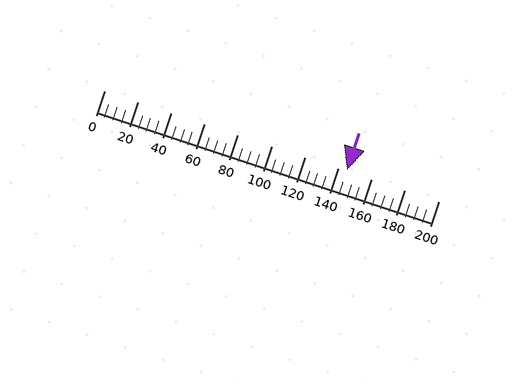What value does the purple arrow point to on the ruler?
The purple arrow points to approximately 145.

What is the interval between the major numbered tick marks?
The major tick marks are spaced 20 units apart.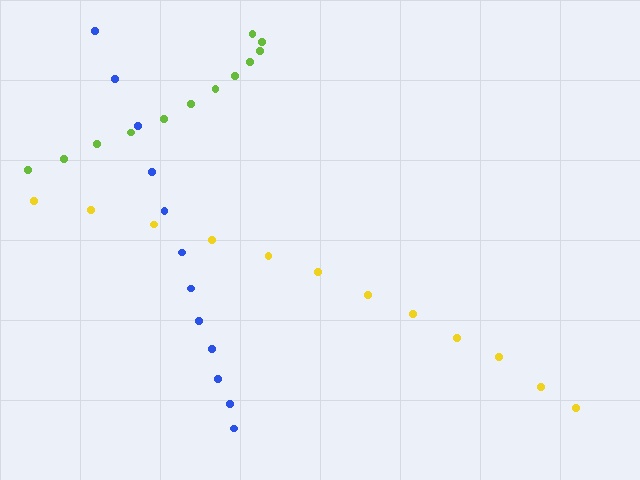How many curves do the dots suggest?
There are 3 distinct paths.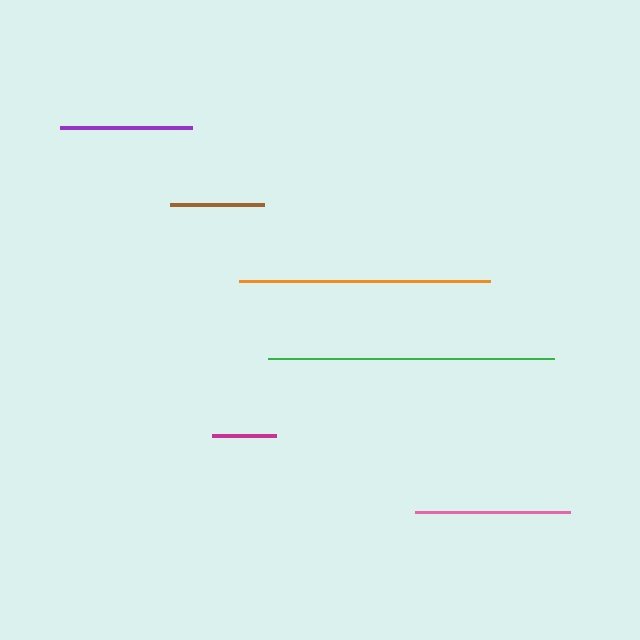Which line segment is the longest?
The green line is the longest at approximately 286 pixels.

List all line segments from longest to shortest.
From longest to shortest: green, orange, pink, purple, brown, magenta.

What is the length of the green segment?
The green segment is approximately 286 pixels long.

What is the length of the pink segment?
The pink segment is approximately 155 pixels long.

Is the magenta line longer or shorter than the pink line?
The pink line is longer than the magenta line.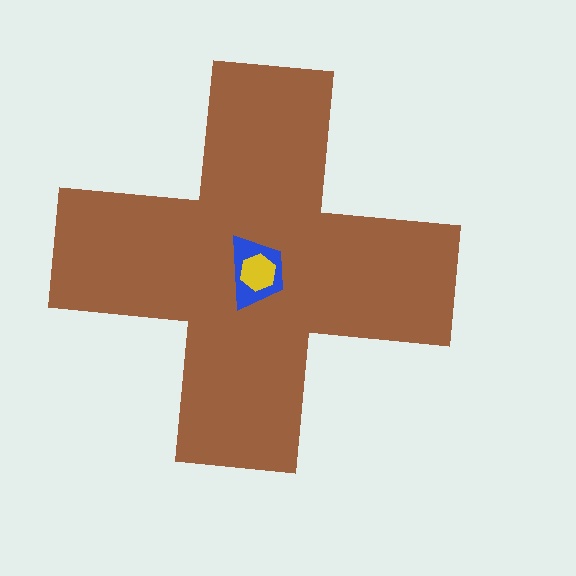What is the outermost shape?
The brown cross.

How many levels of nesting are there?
3.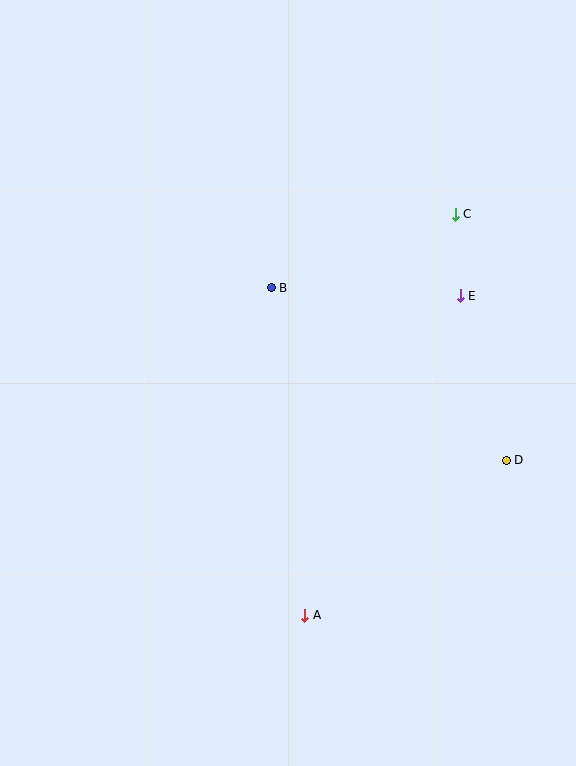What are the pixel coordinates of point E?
Point E is at (460, 296).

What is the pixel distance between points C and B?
The distance between C and B is 198 pixels.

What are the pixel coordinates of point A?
Point A is at (305, 615).